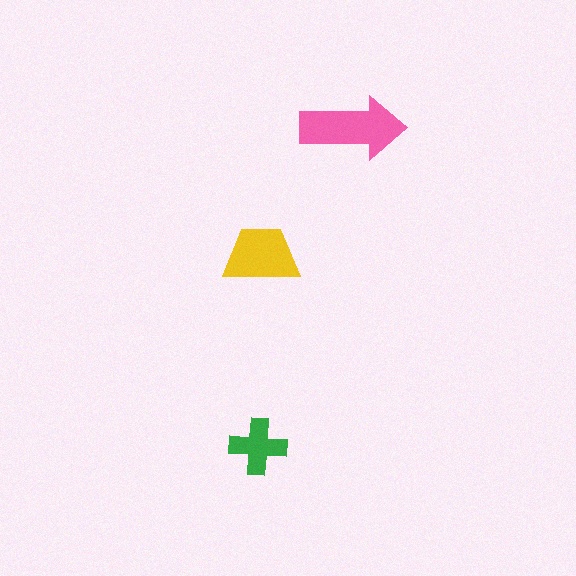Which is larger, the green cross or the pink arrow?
The pink arrow.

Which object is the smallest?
The green cross.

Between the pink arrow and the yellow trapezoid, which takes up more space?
The pink arrow.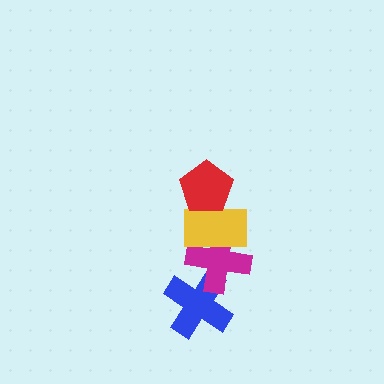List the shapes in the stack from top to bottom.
From top to bottom: the red pentagon, the yellow rectangle, the magenta cross, the blue cross.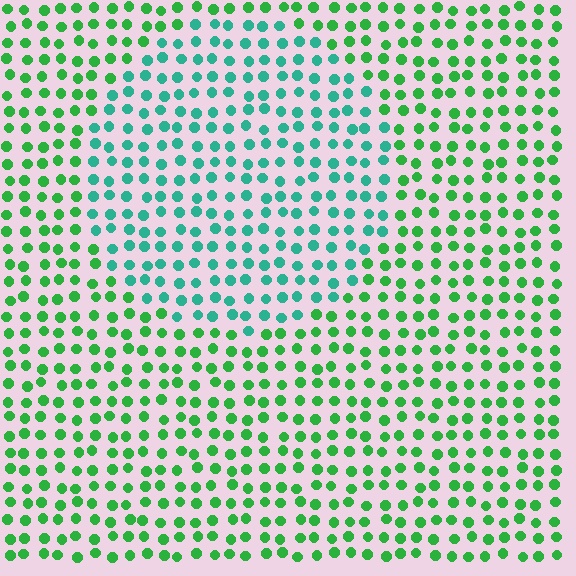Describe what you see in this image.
The image is filled with small green elements in a uniform arrangement. A circle-shaped region is visible where the elements are tinted to a slightly different hue, forming a subtle color boundary.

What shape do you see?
I see a circle.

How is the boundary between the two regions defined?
The boundary is defined purely by a slight shift in hue (about 38 degrees). Spacing, size, and orientation are identical on both sides.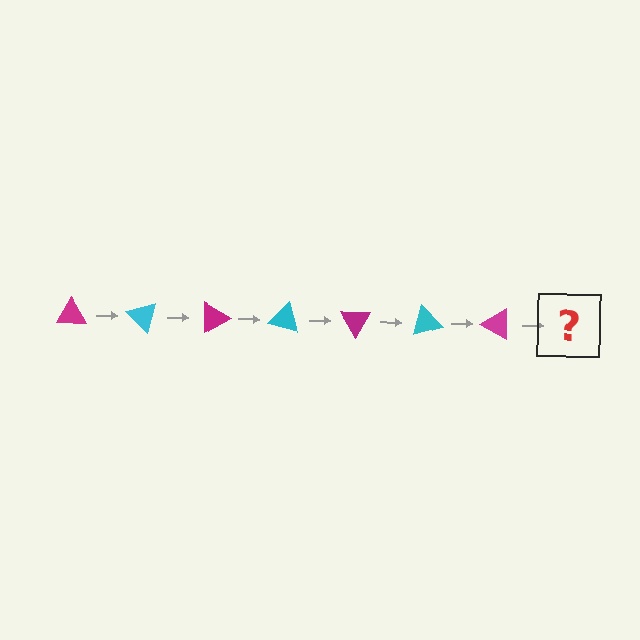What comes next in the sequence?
The next element should be a cyan triangle, rotated 315 degrees from the start.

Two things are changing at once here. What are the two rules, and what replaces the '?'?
The two rules are that it rotates 45 degrees each step and the color cycles through magenta and cyan. The '?' should be a cyan triangle, rotated 315 degrees from the start.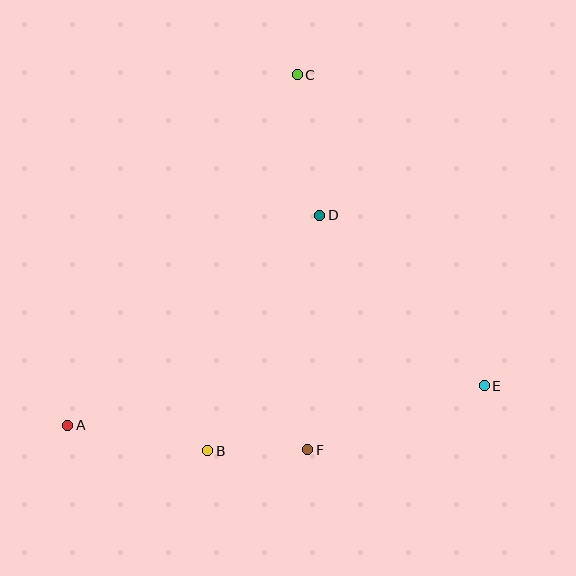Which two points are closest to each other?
Points B and F are closest to each other.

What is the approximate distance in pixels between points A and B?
The distance between A and B is approximately 142 pixels.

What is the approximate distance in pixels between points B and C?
The distance between B and C is approximately 387 pixels.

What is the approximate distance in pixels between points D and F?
The distance between D and F is approximately 235 pixels.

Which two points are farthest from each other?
Points A and C are farthest from each other.